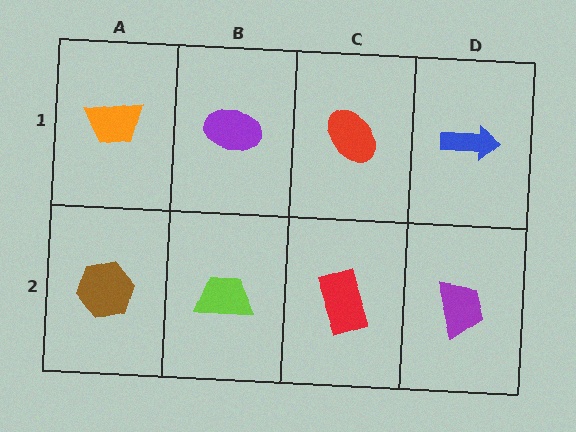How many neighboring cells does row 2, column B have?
3.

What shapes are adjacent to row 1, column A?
A brown hexagon (row 2, column A), a purple ellipse (row 1, column B).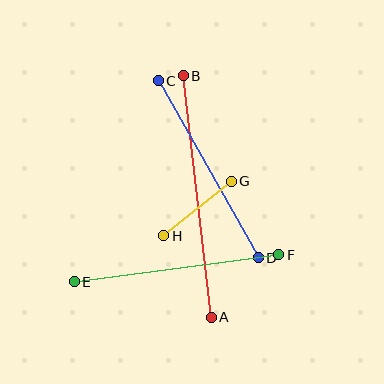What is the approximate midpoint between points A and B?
The midpoint is at approximately (197, 197) pixels.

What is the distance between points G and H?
The distance is approximately 87 pixels.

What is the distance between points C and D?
The distance is approximately 203 pixels.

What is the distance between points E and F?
The distance is approximately 206 pixels.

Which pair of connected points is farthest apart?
Points A and B are farthest apart.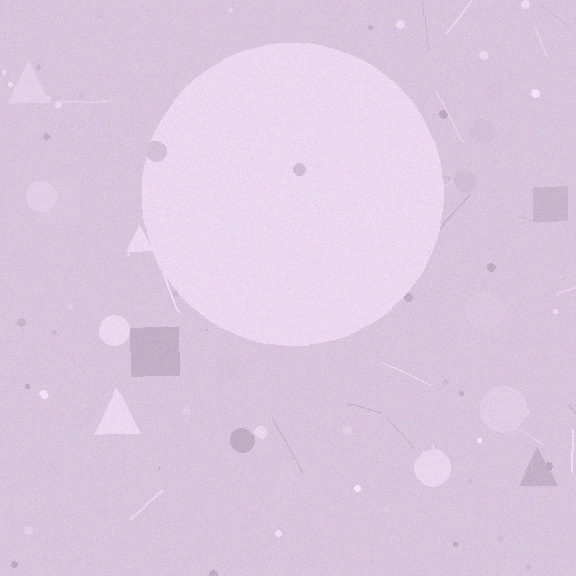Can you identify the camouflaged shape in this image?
The camouflaged shape is a circle.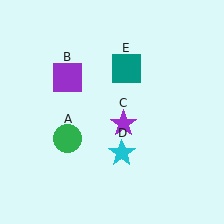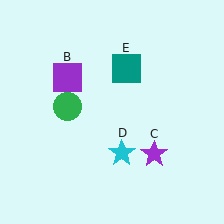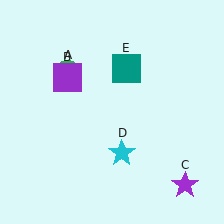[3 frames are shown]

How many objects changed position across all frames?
2 objects changed position: green circle (object A), purple star (object C).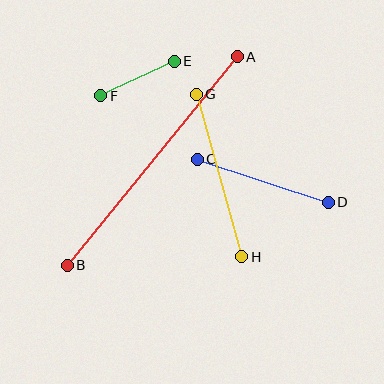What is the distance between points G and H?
The distance is approximately 169 pixels.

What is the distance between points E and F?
The distance is approximately 81 pixels.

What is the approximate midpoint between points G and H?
The midpoint is at approximately (219, 176) pixels.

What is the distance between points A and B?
The distance is approximately 269 pixels.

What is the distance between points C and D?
The distance is approximately 138 pixels.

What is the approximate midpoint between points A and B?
The midpoint is at approximately (152, 161) pixels.